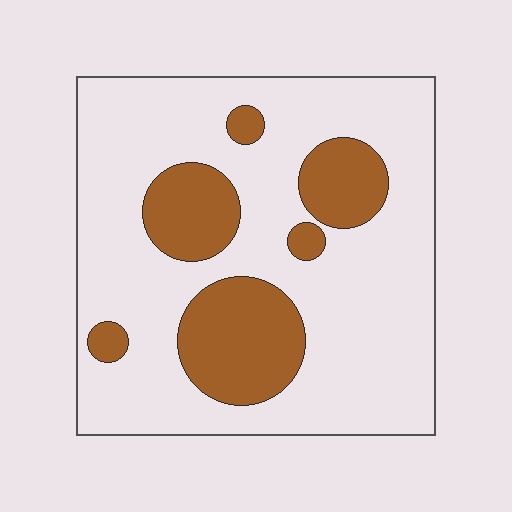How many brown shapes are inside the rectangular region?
6.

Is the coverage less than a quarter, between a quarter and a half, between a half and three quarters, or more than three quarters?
Less than a quarter.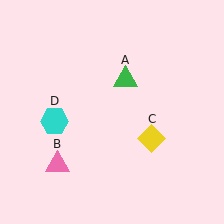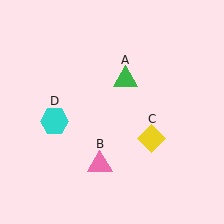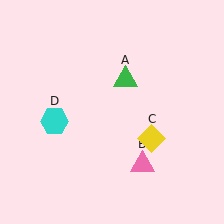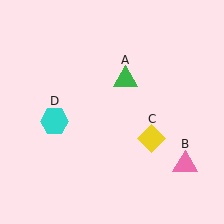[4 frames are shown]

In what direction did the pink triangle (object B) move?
The pink triangle (object B) moved right.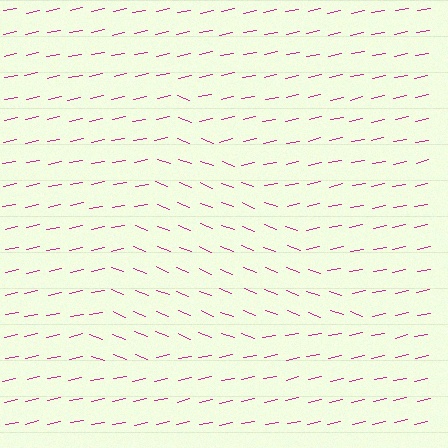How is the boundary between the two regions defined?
The boundary is defined purely by a change in line orientation (approximately 33 degrees difference). All lines are the same color and thickness.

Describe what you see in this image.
The image is filled with small magenta line segments. A triangle region in the image has lines oriented differently from the surrounding lines, creating a visible texture boundary.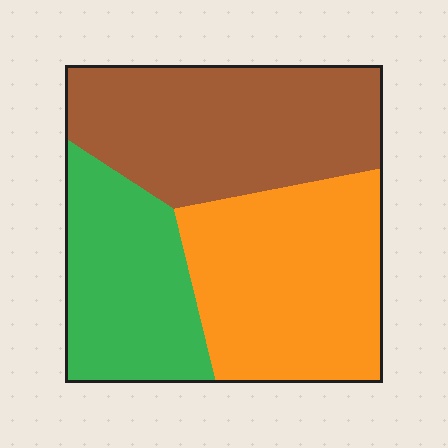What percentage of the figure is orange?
Orange takes up about three eighths (3/8) of the figure.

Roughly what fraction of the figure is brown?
Brown takes up about three eighths (3/8) of the figure.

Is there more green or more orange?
Orange.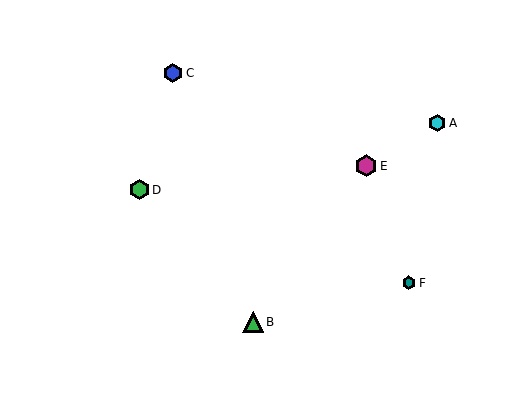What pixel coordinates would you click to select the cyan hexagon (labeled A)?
Click at (437, 123) to select the cyan hexagon A.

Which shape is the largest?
The magenta hexagon (labeled E) is the largest.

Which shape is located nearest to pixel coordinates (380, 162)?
The magenta hexagon (labeled E) at (366, 166) is nearest to that location.